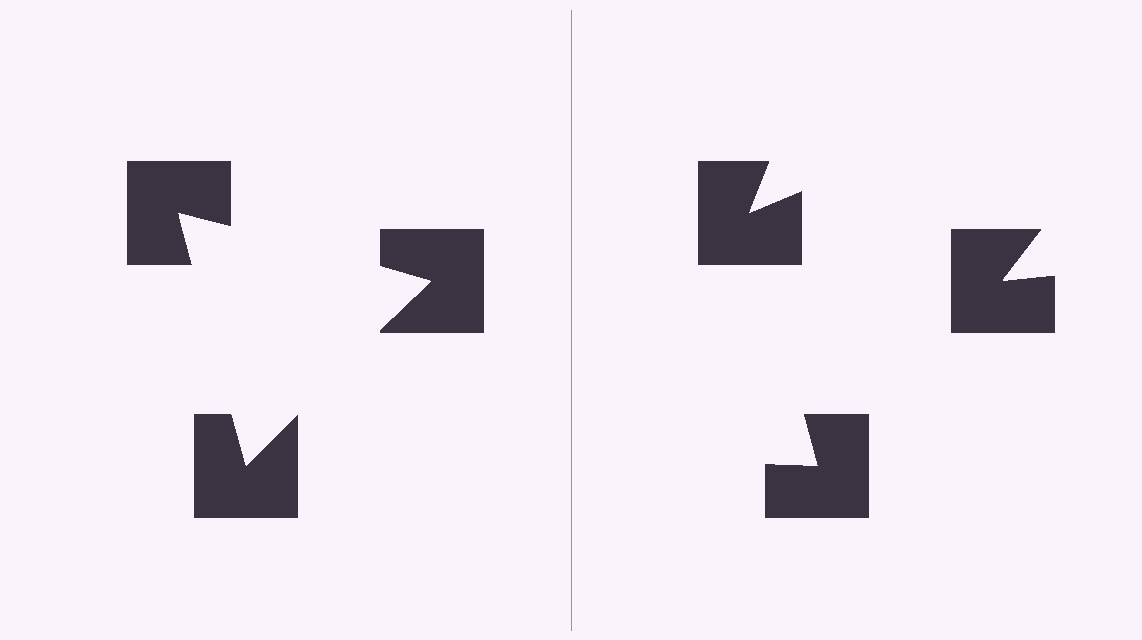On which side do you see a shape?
An illusory triangle appears on the left side. On the right side the wedge cuts are rotated, so no coherent shape forms.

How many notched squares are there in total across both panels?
6 — 3 on each side.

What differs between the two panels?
The notched squares are positioned identically on both sides; only the wedge orientations differ. On the left they align to a triangle; on the right they are misaligned.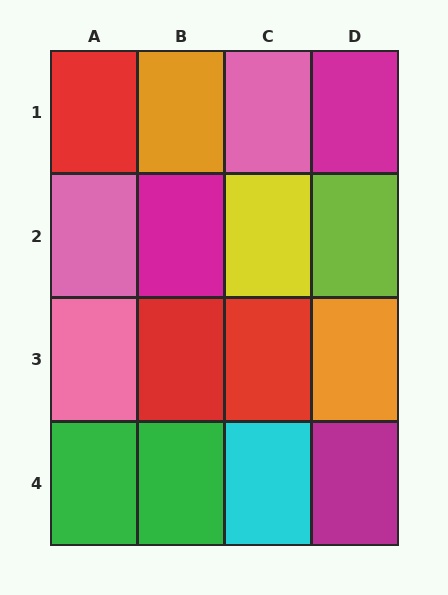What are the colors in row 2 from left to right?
Pink, magenta, yellow, lime.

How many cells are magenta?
3 cells are magenta.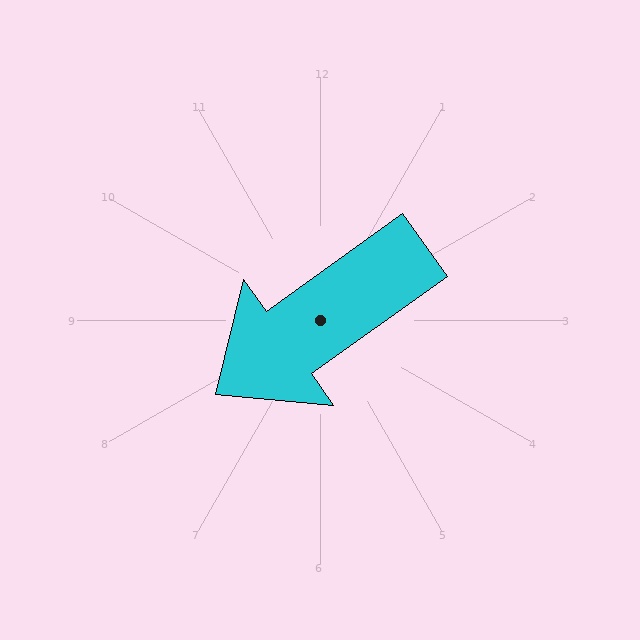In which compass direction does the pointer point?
Southwest.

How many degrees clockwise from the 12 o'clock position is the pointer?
Approximately 234 degrees.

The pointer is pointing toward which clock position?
Roughly 8 o'clock.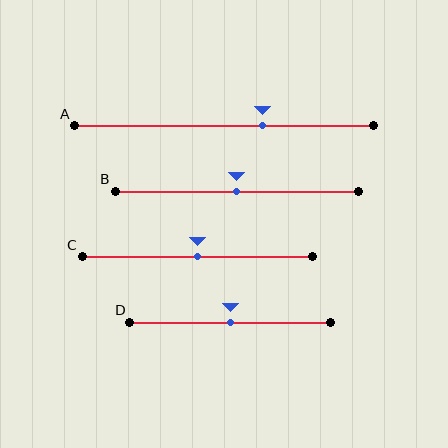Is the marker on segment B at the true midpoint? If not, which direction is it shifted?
Yes, the marker on segment B is at the true midpoint.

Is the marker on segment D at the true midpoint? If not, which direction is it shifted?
Yes, the marker on segment D is at the true midpoint.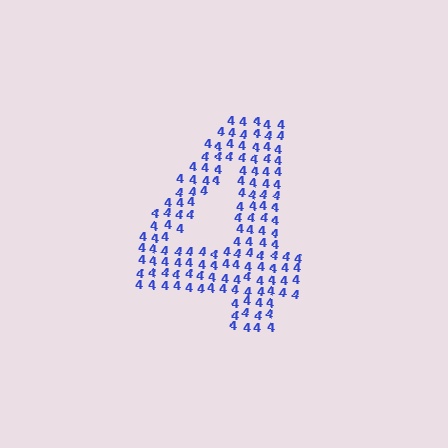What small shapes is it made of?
It is made of small digit 4's.